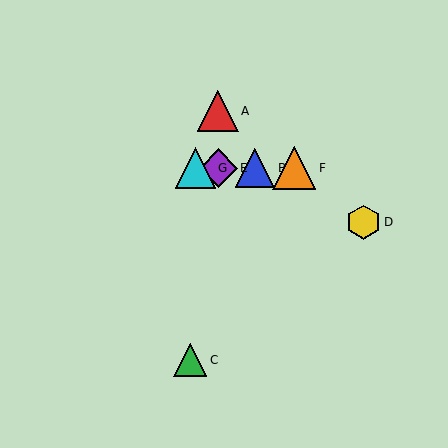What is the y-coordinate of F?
Object F is at y≈168.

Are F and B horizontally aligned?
Yes, both are at y≈168.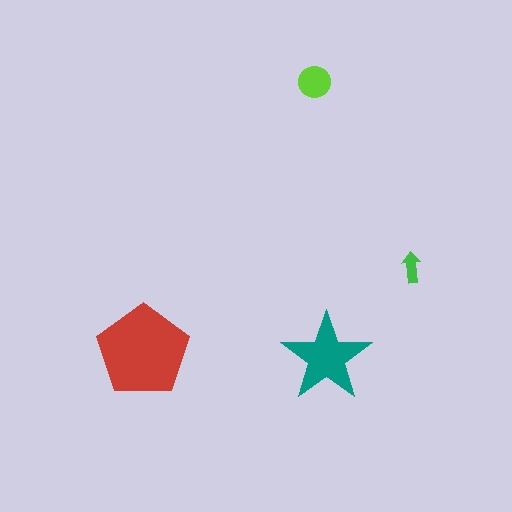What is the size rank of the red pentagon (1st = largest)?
1st.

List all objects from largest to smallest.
The red pentagon, the teal star, the lime circle, the green arrow.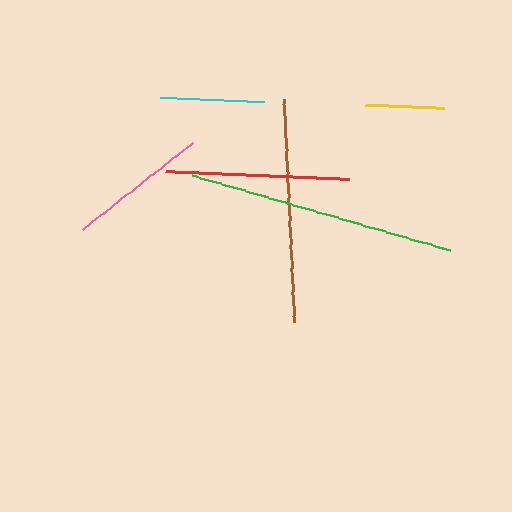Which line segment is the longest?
The green line is the longest at approximately 269 pixels.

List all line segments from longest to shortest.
From longest to shortest: green, brown, red, pink, cyan, yellow.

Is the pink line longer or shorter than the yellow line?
The pink line is longer than the yellow line.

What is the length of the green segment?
The green segment is approximately 269 pixels long.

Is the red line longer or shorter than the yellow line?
The red line is longer than the yellow line.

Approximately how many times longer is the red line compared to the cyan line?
The red line is approximately 1.8 times the length of the cyan line.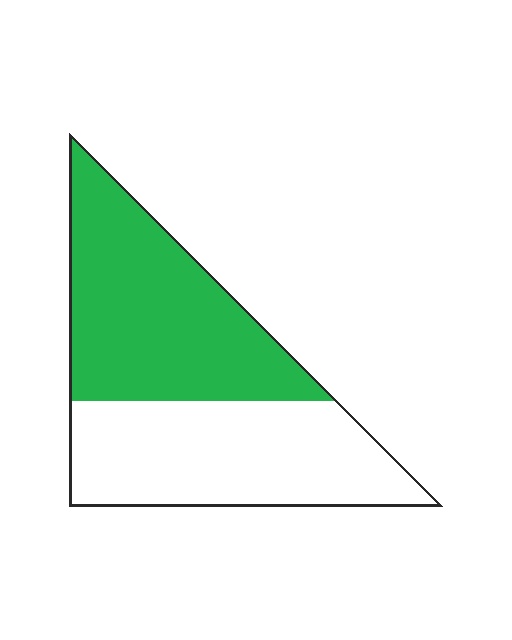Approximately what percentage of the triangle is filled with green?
Approximately 50%.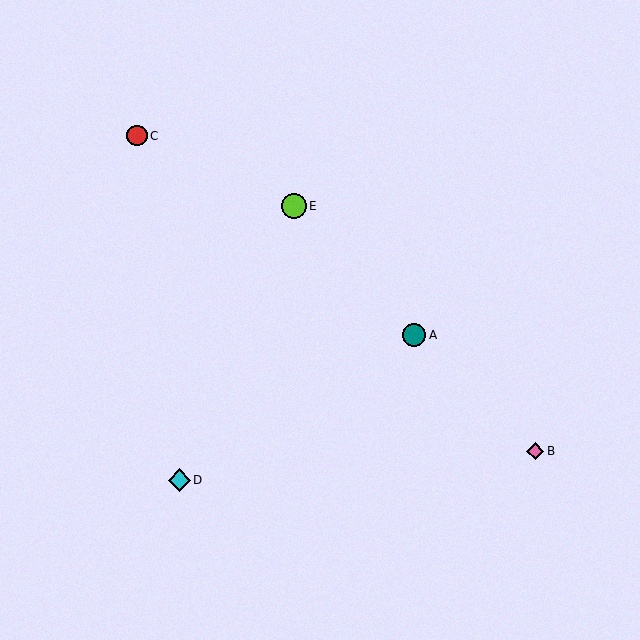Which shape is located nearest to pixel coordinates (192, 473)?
The cyan diamond (labeled D) at (179, 480) is nearest to that location.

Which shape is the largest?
The lime circle (labeled E) is the largest.